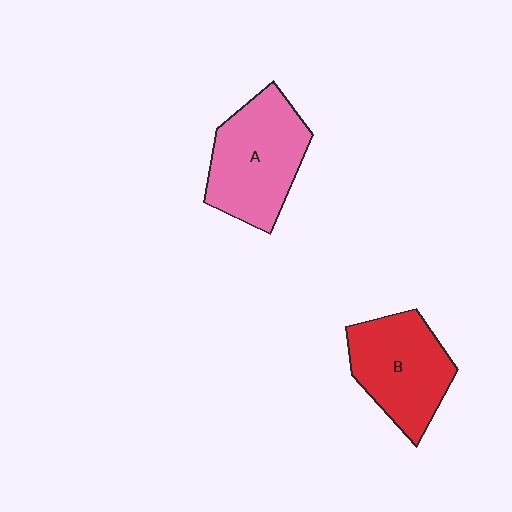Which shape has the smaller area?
Shape B (red).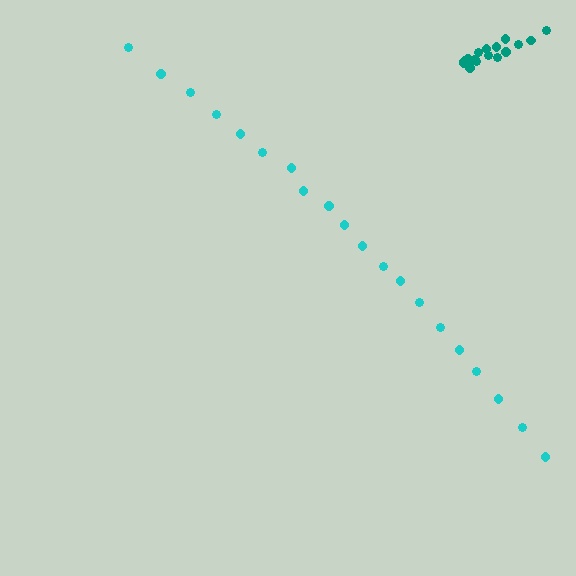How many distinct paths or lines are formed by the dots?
There are 2 distinct paths.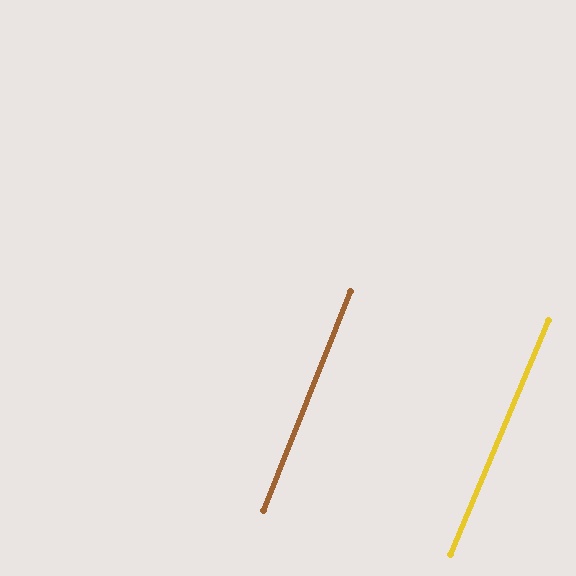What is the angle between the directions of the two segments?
Approximately 1 degree.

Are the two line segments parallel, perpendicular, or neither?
Parallel — their directions differ by only 1.3°.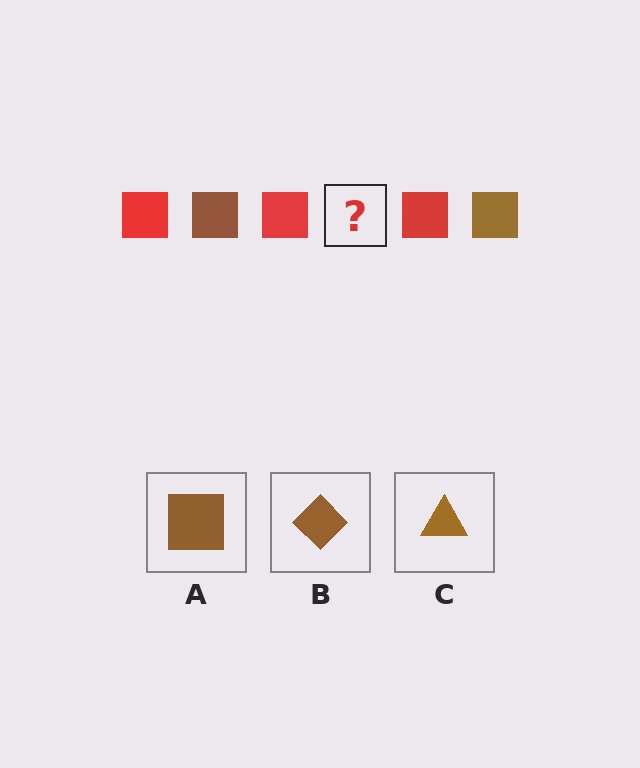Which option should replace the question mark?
Option A.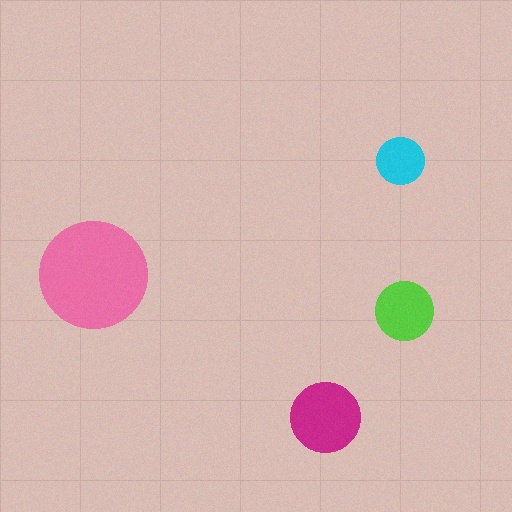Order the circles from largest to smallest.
the pink one, the magenta one, the lime one, the cyan one.